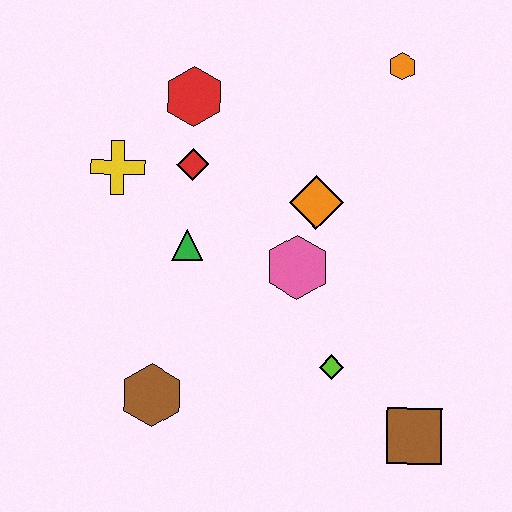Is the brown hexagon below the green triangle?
Yes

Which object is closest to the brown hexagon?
The green triangle is closest to the brown hexagon.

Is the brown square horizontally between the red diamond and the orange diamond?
No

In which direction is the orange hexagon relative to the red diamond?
The orange hexagon is to the right of the red diamond.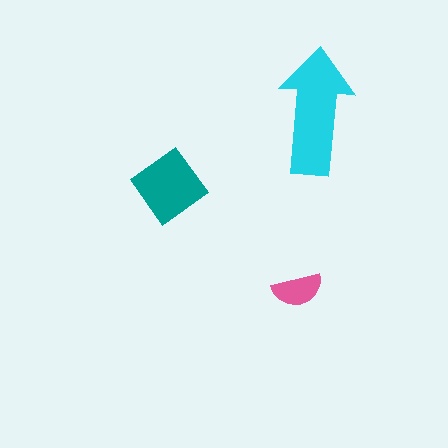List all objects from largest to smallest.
The cyan arrow, the teal diamond, the pink semicircle.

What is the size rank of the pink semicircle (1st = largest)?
3rd.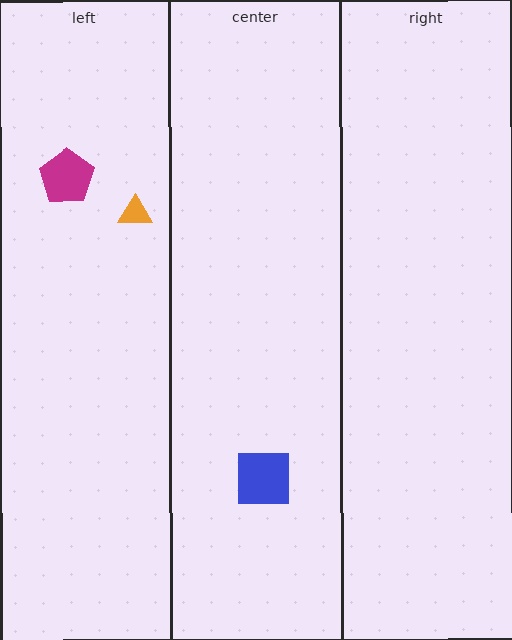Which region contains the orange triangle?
The left region.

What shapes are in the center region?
The blue square.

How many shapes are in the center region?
1.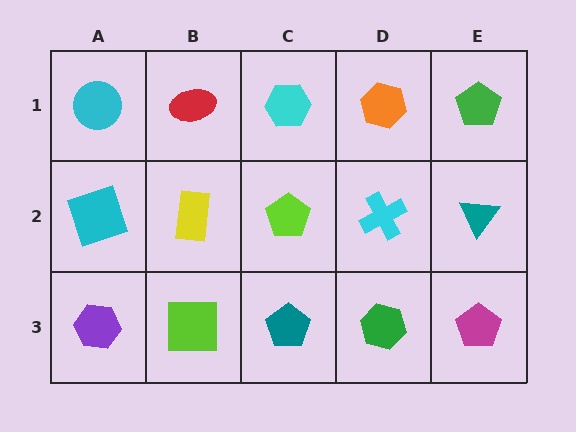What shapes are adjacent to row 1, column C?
A lime pentagon (row 2, column C), a red ellipse (row 1, column B), an orange hexagon (row 1, column D).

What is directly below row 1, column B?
A yellow rectangle.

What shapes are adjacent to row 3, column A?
A cyan square (row 2, column A), a lime square (row 3, column B).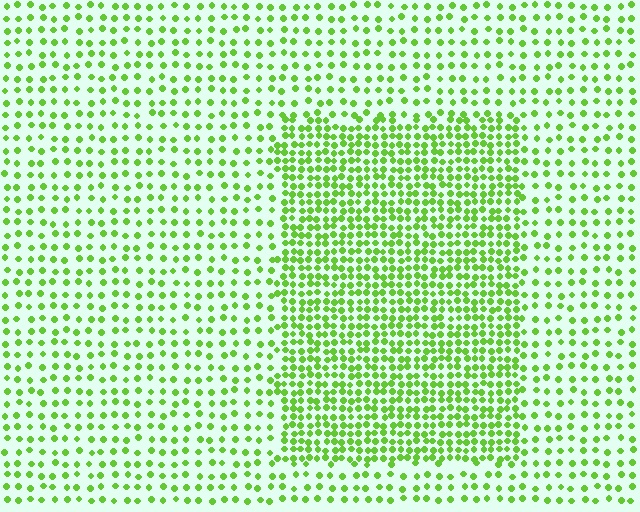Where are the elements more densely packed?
The elements are more densely packed inside the rectangle boundary.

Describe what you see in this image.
The image contains small lime elements arranged at two different densities. A rectangle-shaped region is visible where the elements are more densely packed than the surrounding area.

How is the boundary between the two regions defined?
The boundary is defined by a change in element density (approximately 2.1x ratio). All elements are the same color, size, and shape.